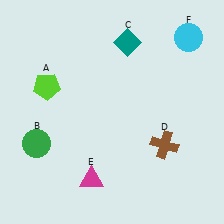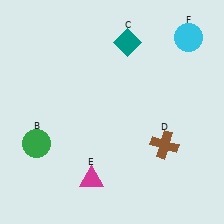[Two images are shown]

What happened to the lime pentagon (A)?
The lime pentagon (A) was removed in Image 2. It was in the top-left area of Image 1.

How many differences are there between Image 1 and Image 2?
There is 1 difference between the two images.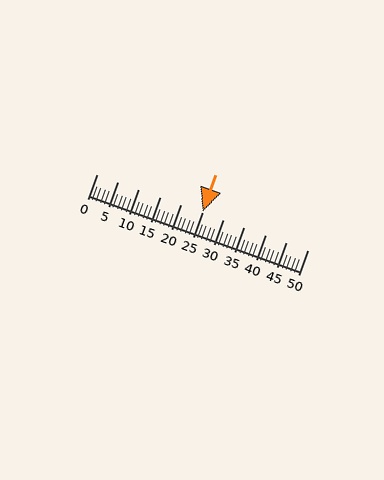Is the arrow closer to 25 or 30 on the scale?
The arrow is closer to 25.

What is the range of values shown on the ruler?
The ruler shows values from 0 to 50.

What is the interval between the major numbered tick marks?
The major tick marks are spaced 5 units apart.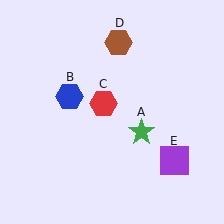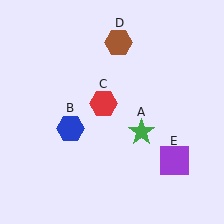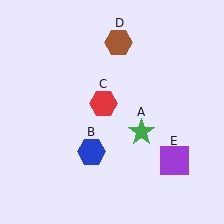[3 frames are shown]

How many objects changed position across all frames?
1 object changed position: blue hexagon (object B).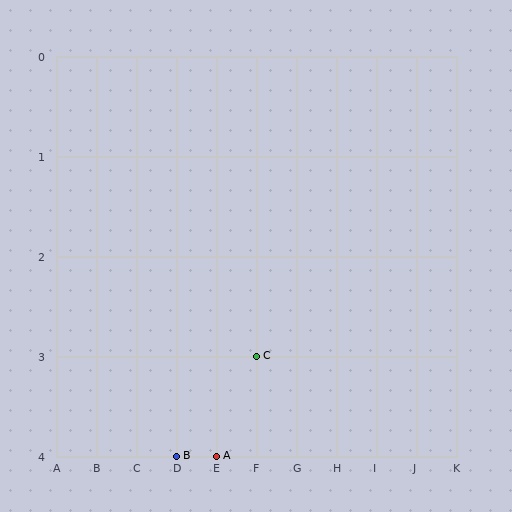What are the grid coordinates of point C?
Point C is at grid coordinates (F, 3).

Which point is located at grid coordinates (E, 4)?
Point A is at (E, 4).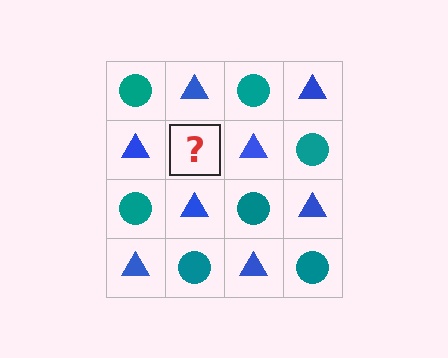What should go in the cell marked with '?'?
The missing cell should contain a teal circle.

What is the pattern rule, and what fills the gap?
The rule is that it alternates teal circle and blue triangle in a checkerboard pattern. The gap should be filled with a teal circle.